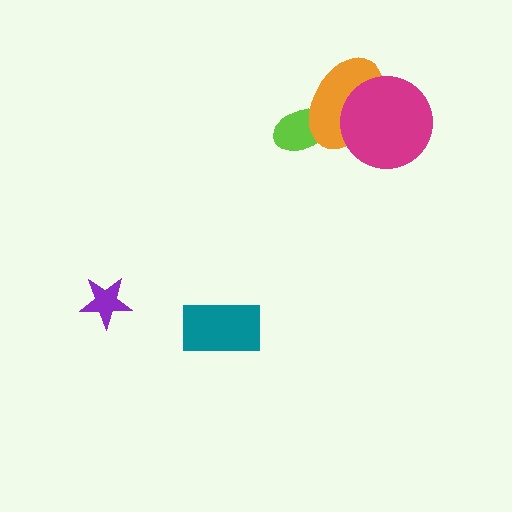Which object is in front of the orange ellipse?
The magenta circle is in front of the orange ellipse.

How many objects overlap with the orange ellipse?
2 objects overlap with the orange ellipse.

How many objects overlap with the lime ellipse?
1 object overlaps with the lime ellipse.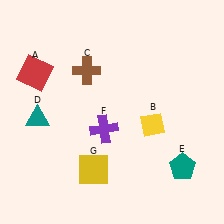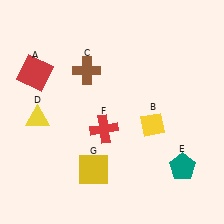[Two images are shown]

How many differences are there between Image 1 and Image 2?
There are 2 differences between the two images.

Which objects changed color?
D changed from teal to yellow. F changed from purple to red.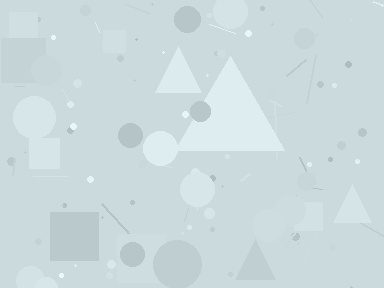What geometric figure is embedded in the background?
A triangle is embedded in the background.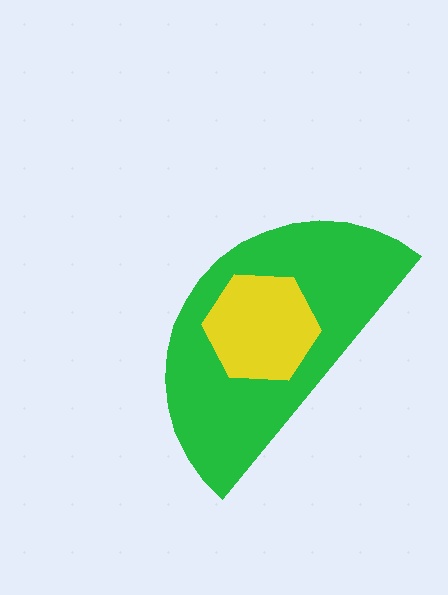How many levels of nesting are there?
2.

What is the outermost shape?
The green semicircle.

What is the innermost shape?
The yellow hexagon.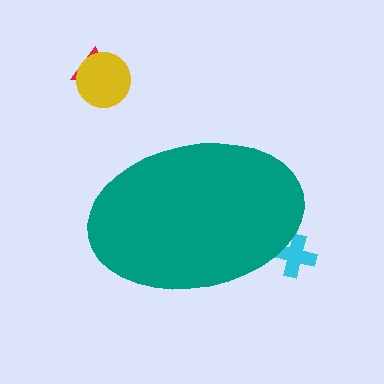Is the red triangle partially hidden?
No, the red triangle is fully visible.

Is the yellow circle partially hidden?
No, the yellow circle is fully visible.